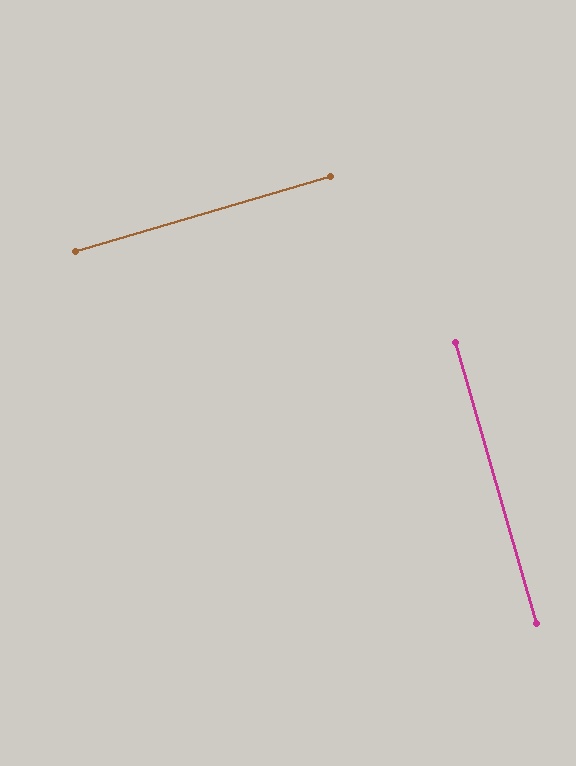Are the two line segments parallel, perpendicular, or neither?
Perpendicular — they meet at approximately 90°.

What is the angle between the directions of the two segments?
Approximately 90 degrees.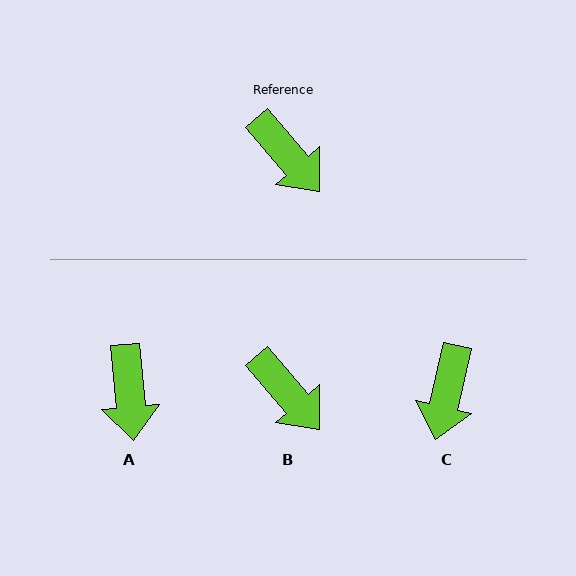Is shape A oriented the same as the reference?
No, it is off by about 35 degrees.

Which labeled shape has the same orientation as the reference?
B.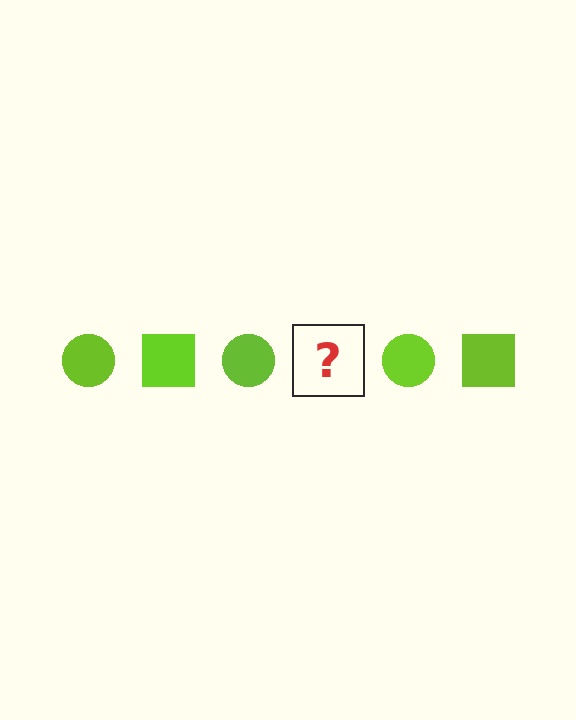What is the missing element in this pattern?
The missing element is a lime square.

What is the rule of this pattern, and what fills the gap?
The rule is that the pattern cycles through circle, square shapes in lime. The gap should be filled with a lime square.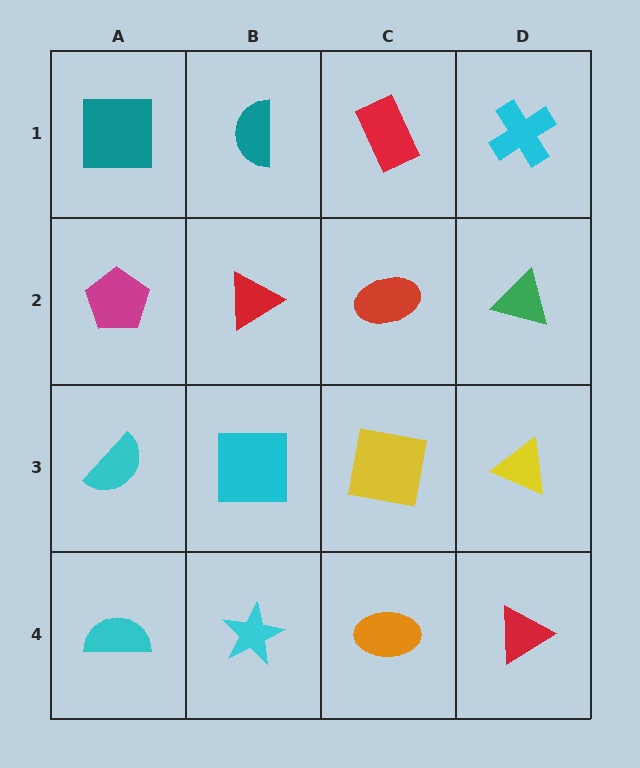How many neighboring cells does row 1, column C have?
3.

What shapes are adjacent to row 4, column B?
A cyan square (row 3, column B), a cyan semicircle (row 4, column A), an orange ellipse (row 4, column C).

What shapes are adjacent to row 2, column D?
A cyan cross (row 1, column D), a yellow triangle (row 3, column D), a red ellipse (row 2, column C).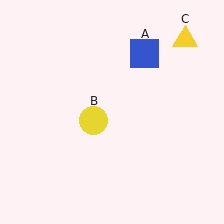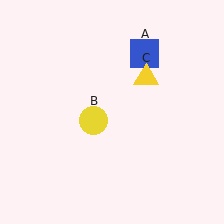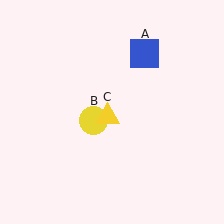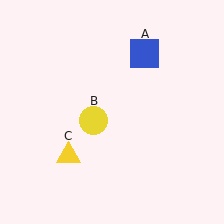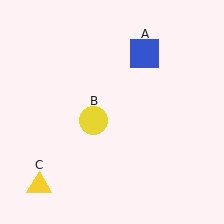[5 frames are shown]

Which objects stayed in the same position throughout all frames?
Blue square (object A) and yellow circle (object B) remained stationary.